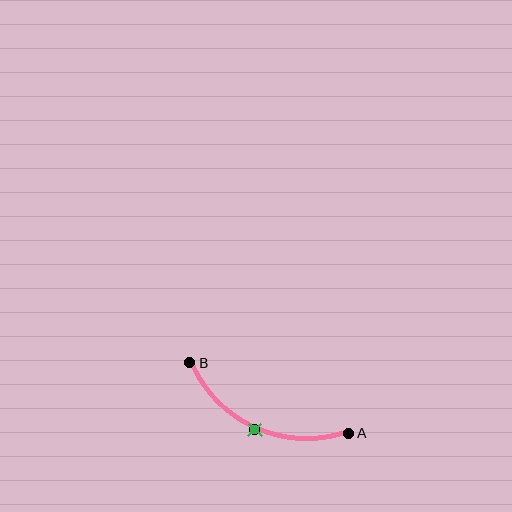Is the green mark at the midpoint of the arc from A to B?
Yes. The green mark lies on the arc at equal arc-length from both A and B — it is the arc midpoint.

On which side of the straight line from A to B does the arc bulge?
The arc bulges below the straight line connecting A and B.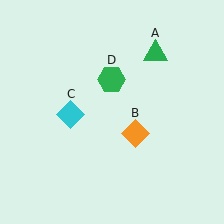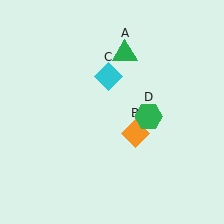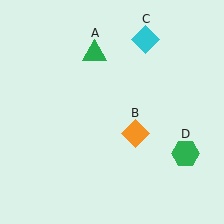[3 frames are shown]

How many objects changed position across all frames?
3 objects changed position: green triangle (object A), cyan diamond (object C), green hexagon (object D).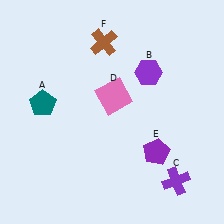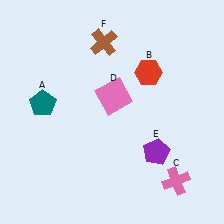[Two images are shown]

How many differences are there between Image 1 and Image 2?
There are 2 differences between the two images.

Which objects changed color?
B changed from purple to red. C changed from purple to pink.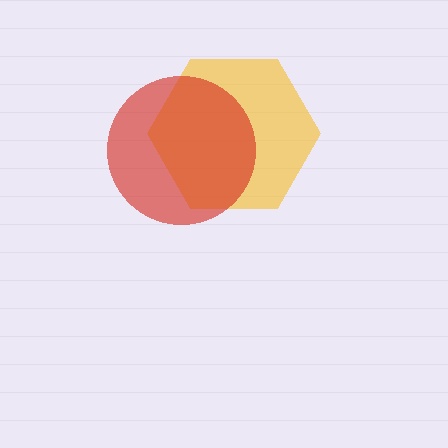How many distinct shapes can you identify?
There are 2 distinct shapes: a yellow hexagon, a red circle.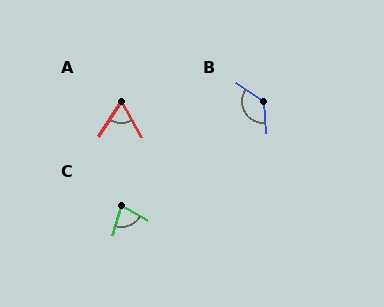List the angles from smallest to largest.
A (62°), C (76°), B (130°).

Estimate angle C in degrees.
Approximately 76 degrees.